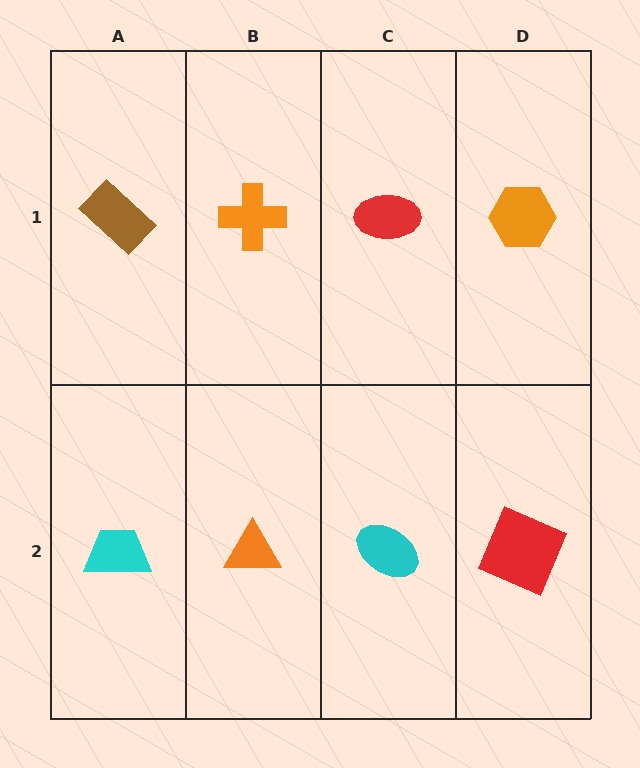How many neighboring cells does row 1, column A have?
2.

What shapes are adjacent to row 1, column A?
A cyan trapezoid (row 2, column A), an orange cross (row 1, column B).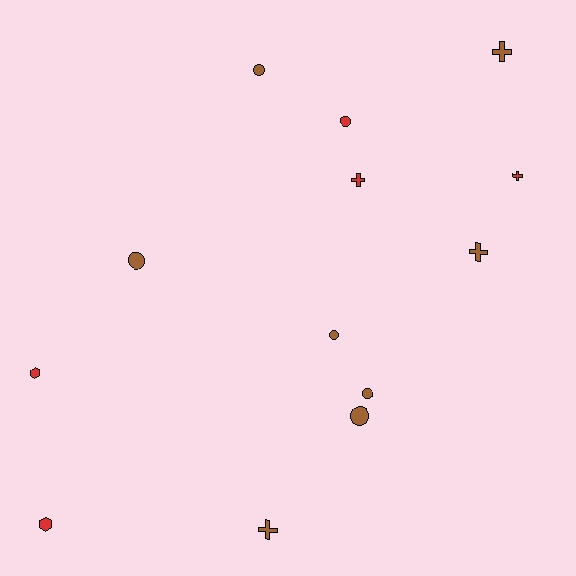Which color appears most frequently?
Brown, with 8 objects.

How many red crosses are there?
There are 2 red crosses.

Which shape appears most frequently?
Circle, with 6 objects.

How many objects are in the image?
There are 13 objects.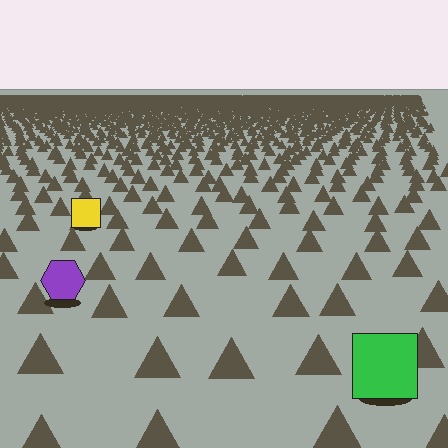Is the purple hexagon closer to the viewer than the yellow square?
Yes. The purple hexagon is closer — you can tell from the texture gradient: the ground texture is coarser near it.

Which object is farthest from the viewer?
The yellow square is farthest from the viewer. It appears smaller and the ground texture around it is denser.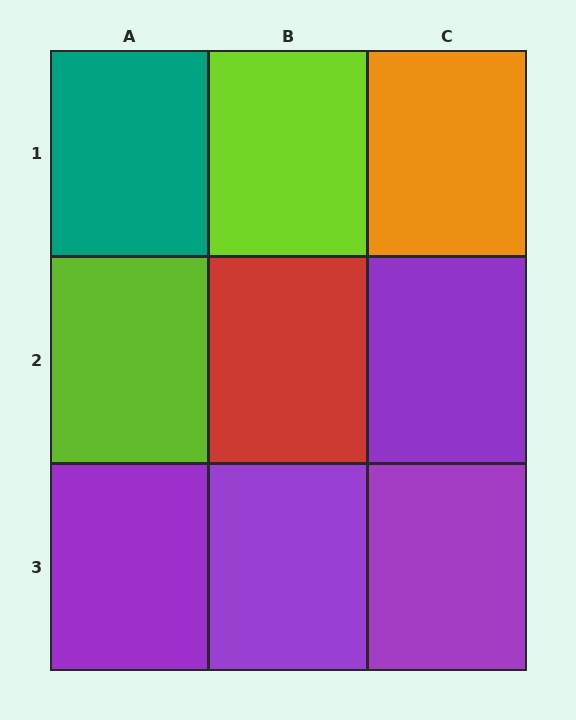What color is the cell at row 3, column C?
Purple.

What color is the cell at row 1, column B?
Lime.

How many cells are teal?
1 cell is teal.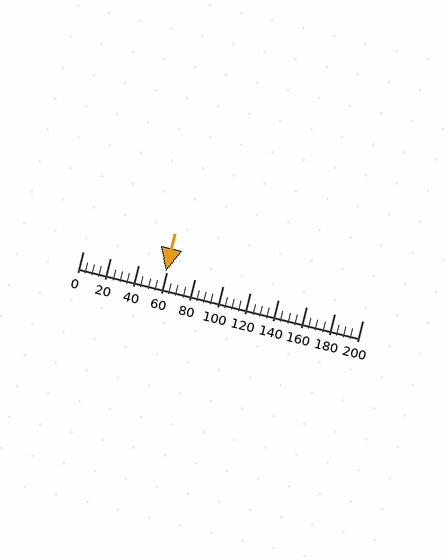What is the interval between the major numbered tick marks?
The major tick marks are spaced 20 units apart.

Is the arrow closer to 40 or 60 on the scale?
The arrow is closer to 60.